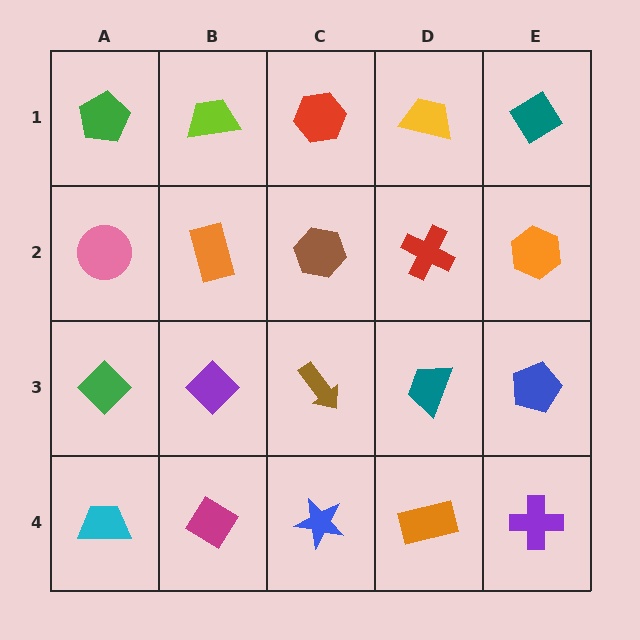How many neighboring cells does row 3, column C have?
4.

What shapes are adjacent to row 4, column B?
A purple diamond (row 3, column B), a cyan trapezoid (row 4, column A), a blue star (row 4, column C).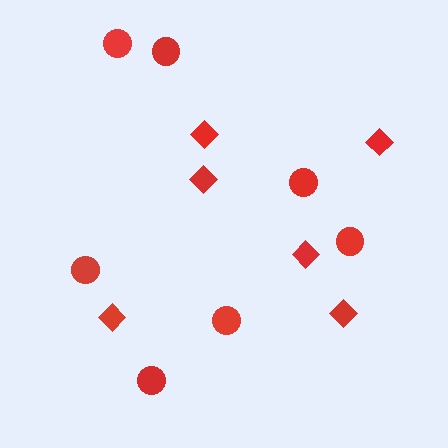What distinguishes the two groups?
There are 2 groups: one group of diamonds (6) and one group of circles (7).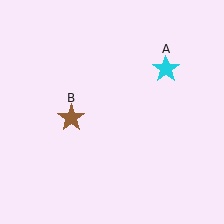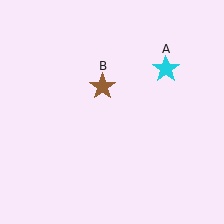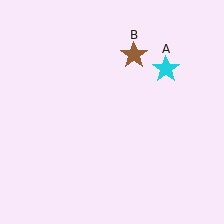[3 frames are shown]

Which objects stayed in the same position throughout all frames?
Cyan star (object A) remained stationary.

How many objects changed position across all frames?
1 object changed position: brown star (object B).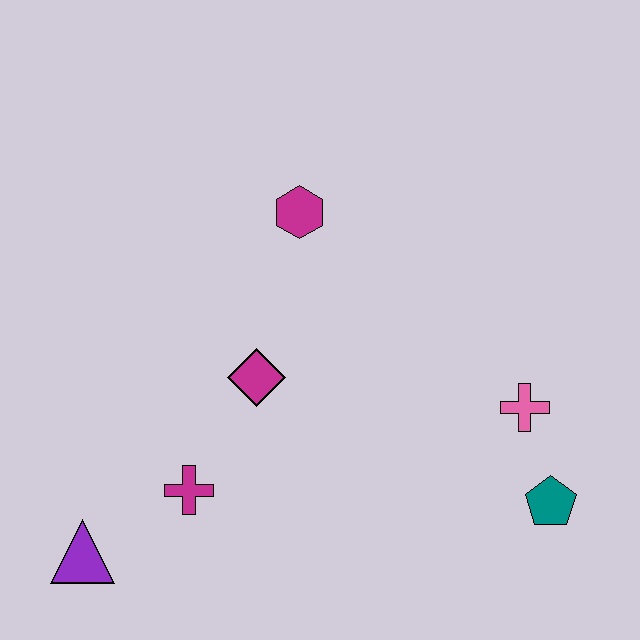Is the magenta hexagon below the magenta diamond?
No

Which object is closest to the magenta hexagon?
The magenta diamond is closest to the magenta hexagon.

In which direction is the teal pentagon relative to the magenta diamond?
The teal pentagon is to the right of the magenta diamond.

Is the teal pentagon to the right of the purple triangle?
Yes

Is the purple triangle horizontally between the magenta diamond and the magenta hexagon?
No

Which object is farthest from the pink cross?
The purple triangle is farthest from the pink cross.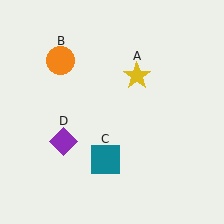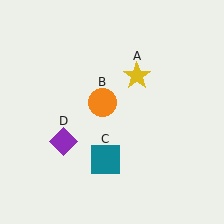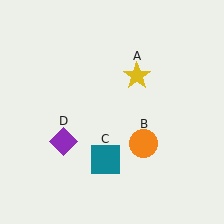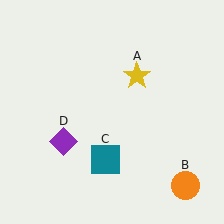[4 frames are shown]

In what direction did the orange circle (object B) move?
The orange circle (object B) moved down and to the right.